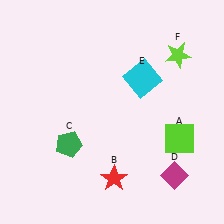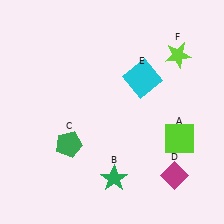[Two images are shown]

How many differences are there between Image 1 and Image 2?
There is 1 difference between the two images.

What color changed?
The star (B) changed from red in Image 1 to green in Image 2.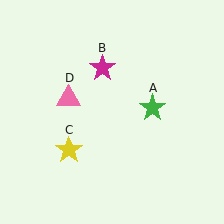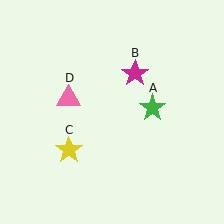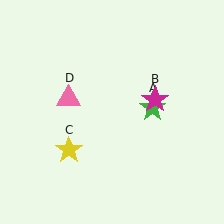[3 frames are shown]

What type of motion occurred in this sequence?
The magenta star (object B) rotated clockwise around the center of the scene.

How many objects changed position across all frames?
1 object changed position: magenta star (object B).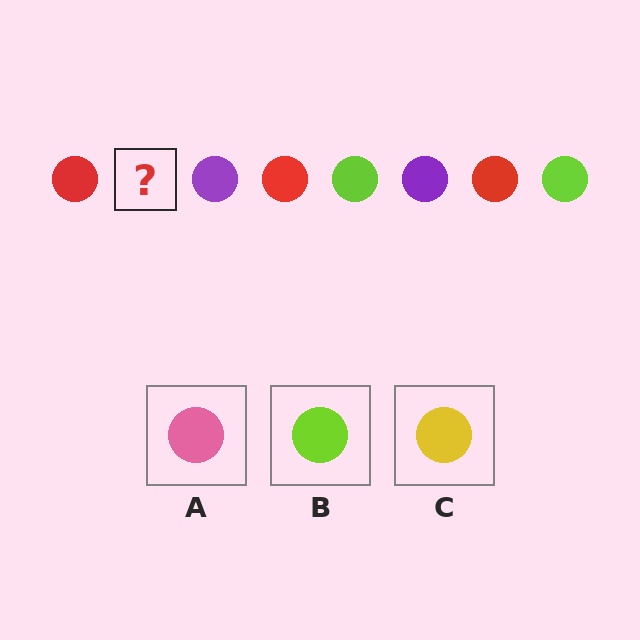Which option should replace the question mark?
Option B.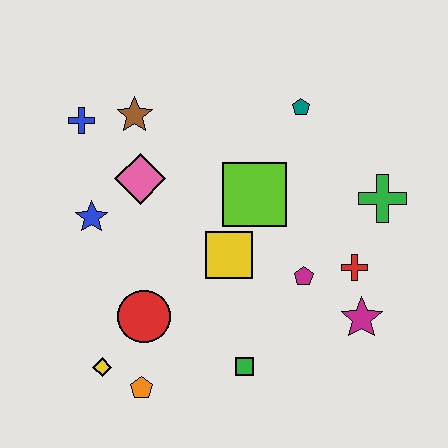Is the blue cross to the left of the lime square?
Yes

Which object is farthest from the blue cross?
The magenta star is farthest from the blue cross.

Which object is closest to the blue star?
The pink diamond is closest to the blue star.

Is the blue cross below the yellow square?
No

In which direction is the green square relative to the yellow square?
The green square is below the yellow square.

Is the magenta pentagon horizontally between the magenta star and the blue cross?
Yes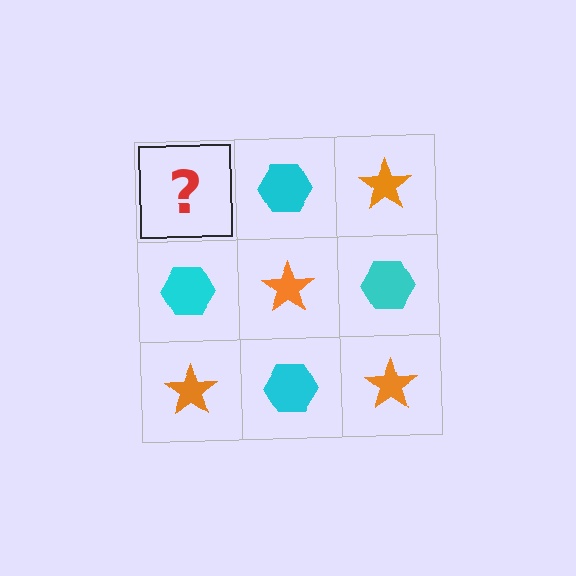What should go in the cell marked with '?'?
The missing cell should contain an orange star.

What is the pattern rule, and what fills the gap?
The rule is that it alternates orange star and cyan hexagon in a checkerboard pattern. The gap should be filled with an orange star.